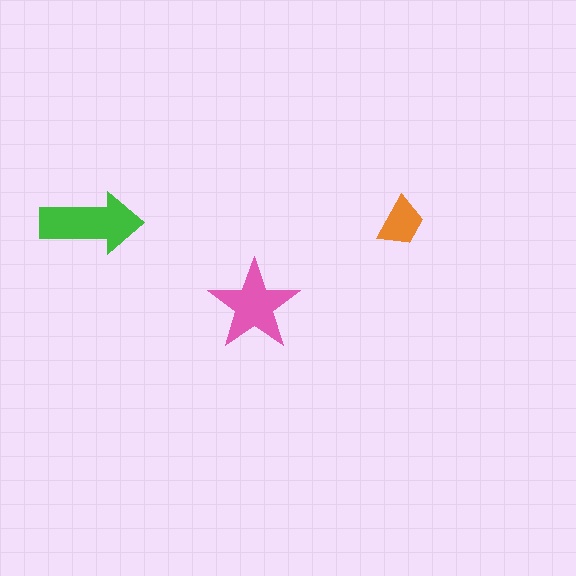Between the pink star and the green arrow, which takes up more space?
The green arrow.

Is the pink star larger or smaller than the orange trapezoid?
Larger.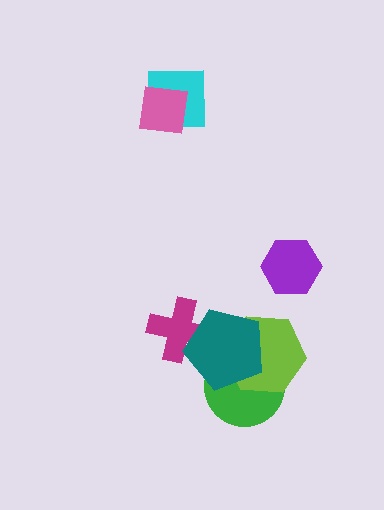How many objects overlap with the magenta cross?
1 object overlaps with the magenta cross.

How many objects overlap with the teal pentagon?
3 objects overlap with the teal pentagon.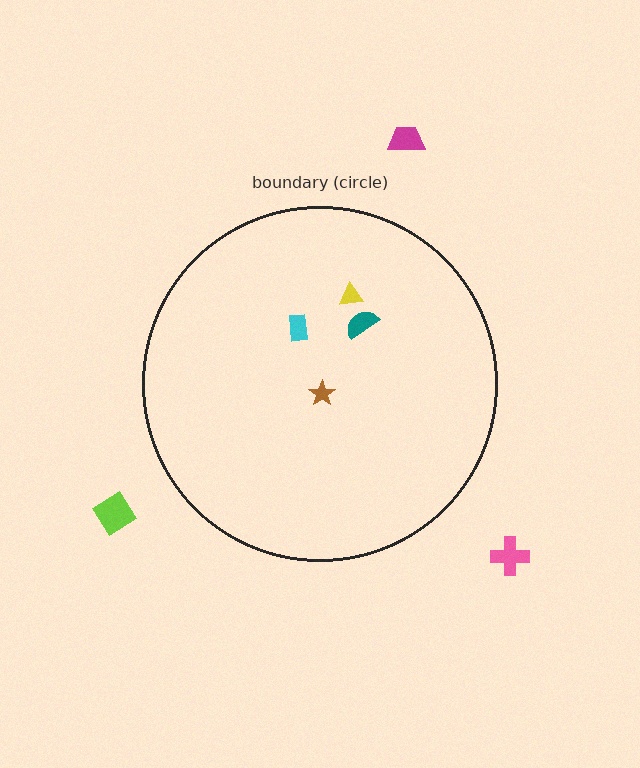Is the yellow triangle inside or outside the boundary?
Inside.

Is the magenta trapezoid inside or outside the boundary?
Outside.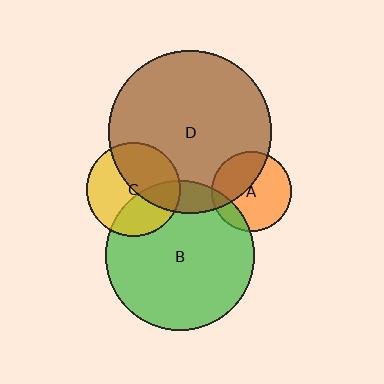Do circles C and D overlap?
Yes.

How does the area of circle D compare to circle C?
Approximately 3.0 times.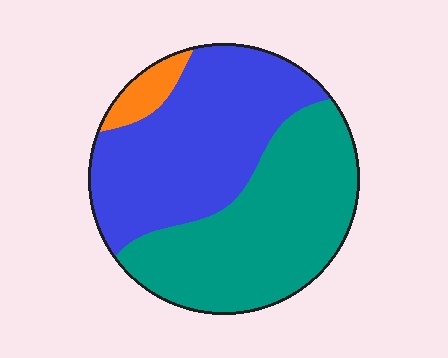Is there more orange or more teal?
Teal.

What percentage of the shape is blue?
Blue takes up about one half (1/2) of the shape.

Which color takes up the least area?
Orange, at roughly 5%.